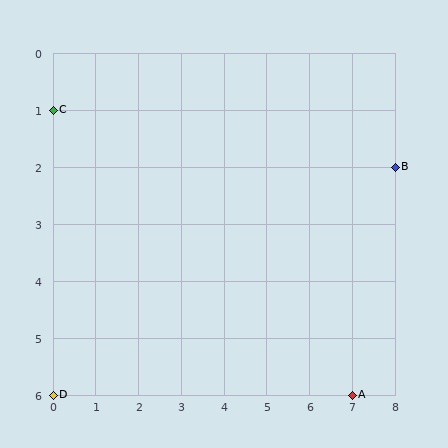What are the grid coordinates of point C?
Point C is at grid coordinates (0, 1).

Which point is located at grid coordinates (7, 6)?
Point A is at (7, 6).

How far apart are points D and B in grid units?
Points D and B are 8 columns and 4 rows apart (about 8.9 grid units diagonally).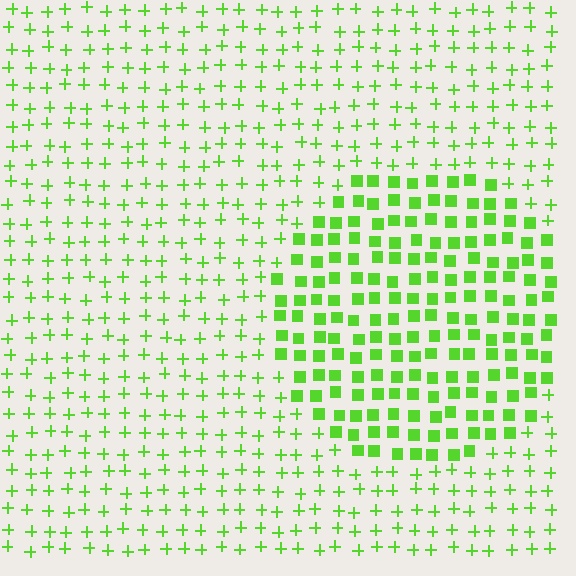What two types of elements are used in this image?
The image uses squares inside the circle region and plus signs outside it.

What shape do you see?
I see a circle.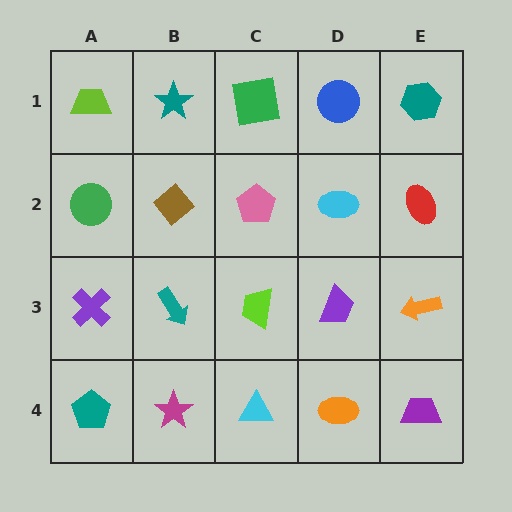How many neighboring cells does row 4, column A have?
2.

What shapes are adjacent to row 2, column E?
A teal hexagon (row 1, column E), an orange arrow (row 3, column E), a cyan ellipse (row 2, column D).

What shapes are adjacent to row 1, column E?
A red ellipse (row 2, column E), a blue circle (row 1, column D).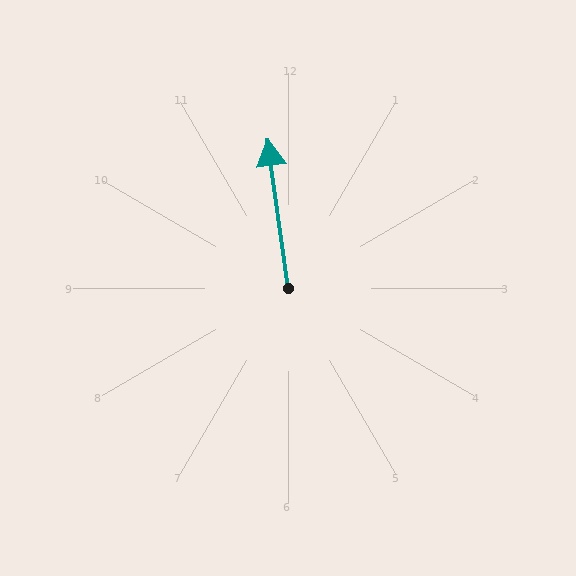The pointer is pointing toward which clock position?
Roughly 12 o'clock.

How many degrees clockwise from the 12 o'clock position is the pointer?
Approximately 352 degrees.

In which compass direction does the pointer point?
North.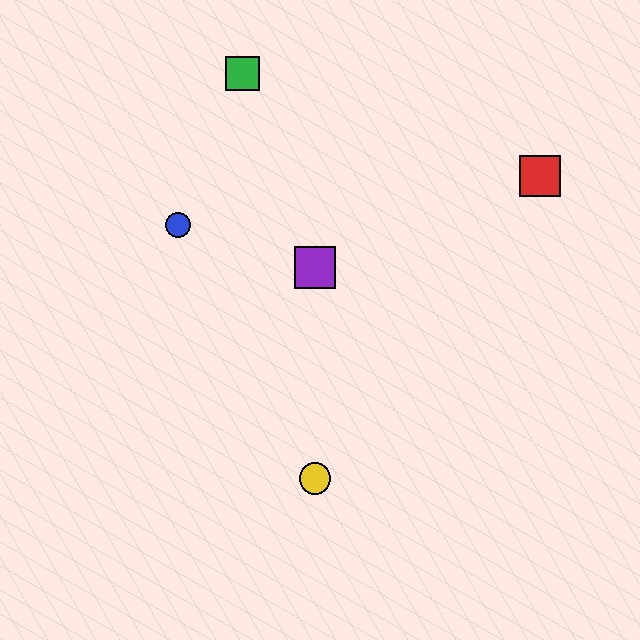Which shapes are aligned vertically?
The yellow circle, the purple square are aligned vertically.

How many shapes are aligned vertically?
2 shapes (the yellow circle, the purple square) are aligned vertically.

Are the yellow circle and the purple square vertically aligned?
Yes, both are at x≈315.